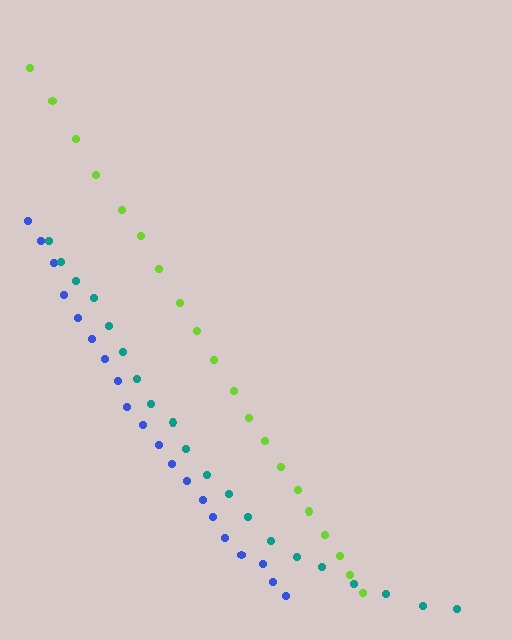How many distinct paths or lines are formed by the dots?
There are 3 distinct paths.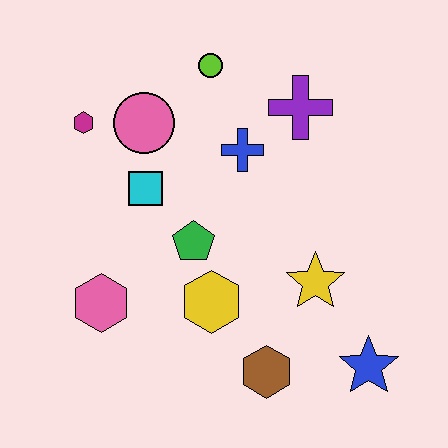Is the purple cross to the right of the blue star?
No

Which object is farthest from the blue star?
The magenta hexagon is farthest from the blue star.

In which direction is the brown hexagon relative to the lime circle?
The brown hexagon is below the lime circle.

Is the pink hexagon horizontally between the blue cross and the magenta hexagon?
Yes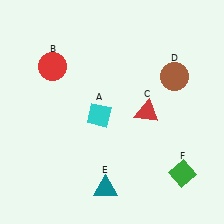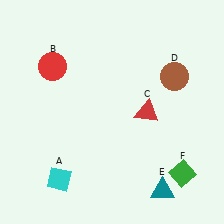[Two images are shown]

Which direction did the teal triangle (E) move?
The teal triangle (E) moved right.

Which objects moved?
The objects that moved are: the cyan diamond (A), the teal triangle (E).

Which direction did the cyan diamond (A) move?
The cyan diamond (A) moved down.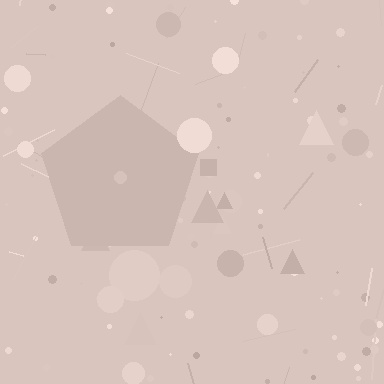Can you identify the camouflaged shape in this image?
The camouflaged shape is a pentagon.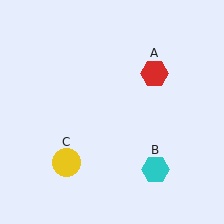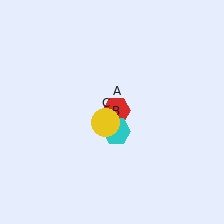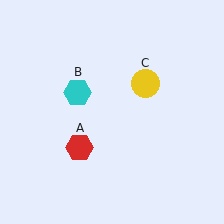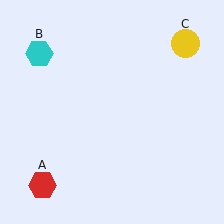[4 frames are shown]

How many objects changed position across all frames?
3 objects changed position: red hexagon (object A), cyan hexagon (object B), yellow circle (object C).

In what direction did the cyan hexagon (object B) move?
The cyan hexagon (object B) moved up and to the left.